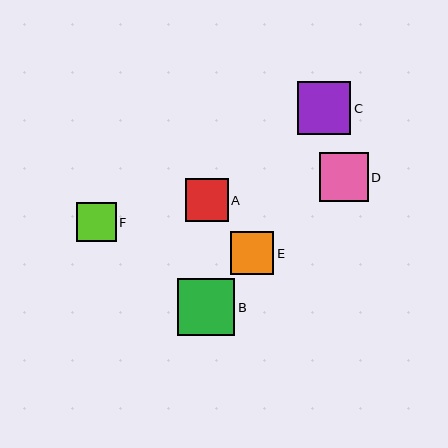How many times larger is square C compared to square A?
Square C is approximately 1.2 times the size of square A.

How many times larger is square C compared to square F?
Square C is approximately 1.4 times the size of square F.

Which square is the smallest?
Square F is the smallest with a size of approximately 39 pixels.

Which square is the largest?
Square B is the largest with a size of approximately 57 pixels.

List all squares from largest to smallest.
From largest to smallest: B, C, D, E, A, F.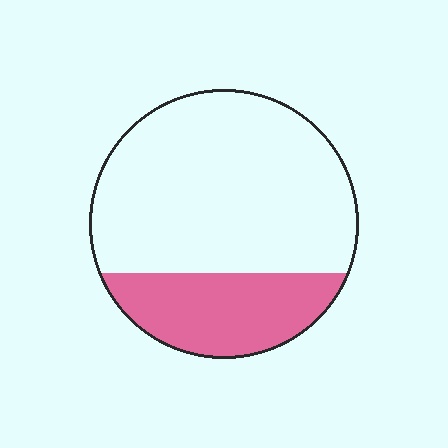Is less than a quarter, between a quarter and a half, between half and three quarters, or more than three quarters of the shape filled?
Between a quarter and a half.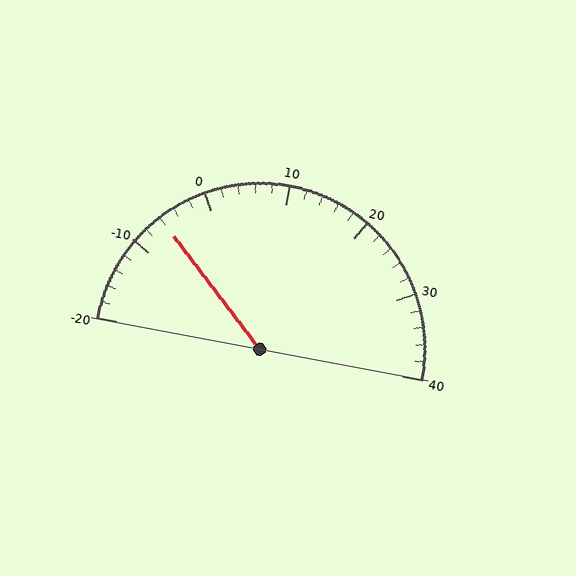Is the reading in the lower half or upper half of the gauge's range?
The reading is in the lower half of the range (-20 to 40).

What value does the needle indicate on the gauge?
The needle indicates approximately -6.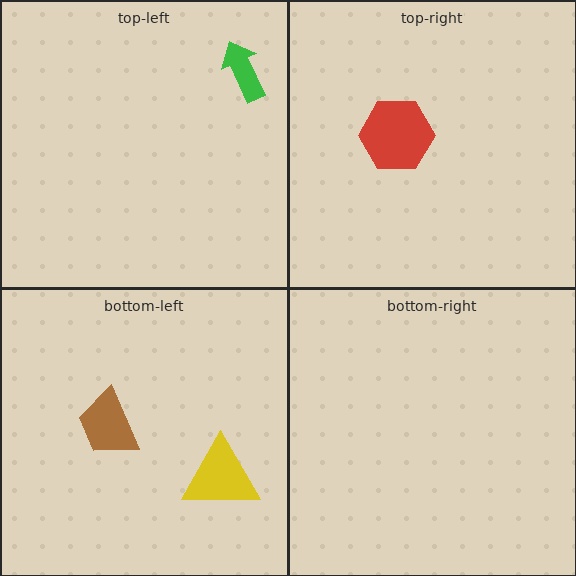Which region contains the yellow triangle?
The bottom-left region.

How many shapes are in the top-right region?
1.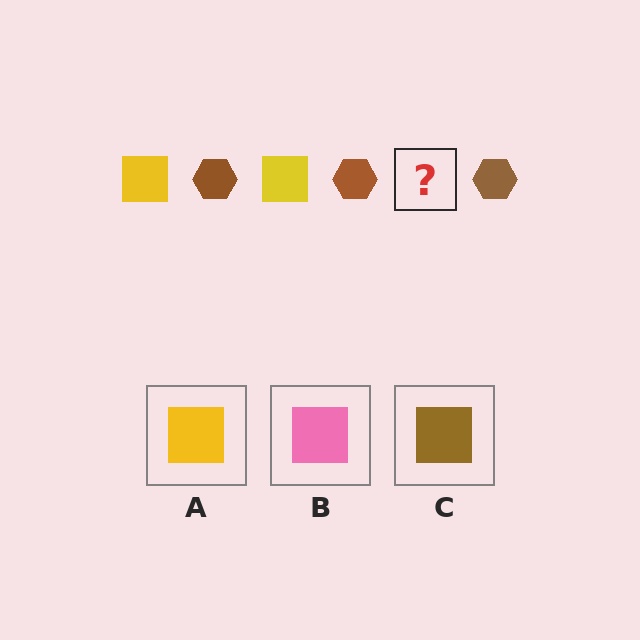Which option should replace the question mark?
Option A.